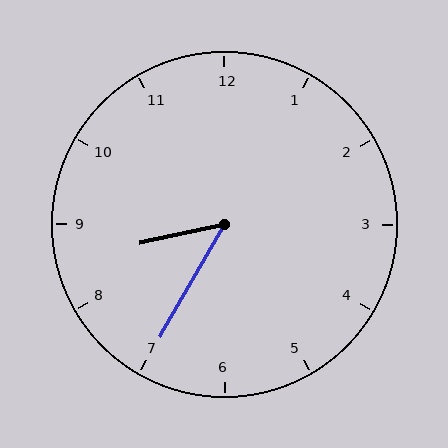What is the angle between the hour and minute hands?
Approximately 48 degrees.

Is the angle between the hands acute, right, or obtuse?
It is acute.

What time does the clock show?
8:35.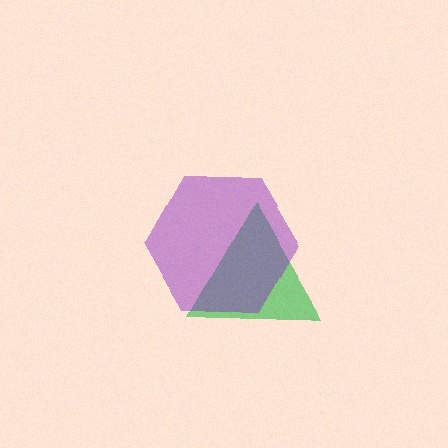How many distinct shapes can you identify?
There are 2 distinct shapes: a green triangle, a purple hexagon.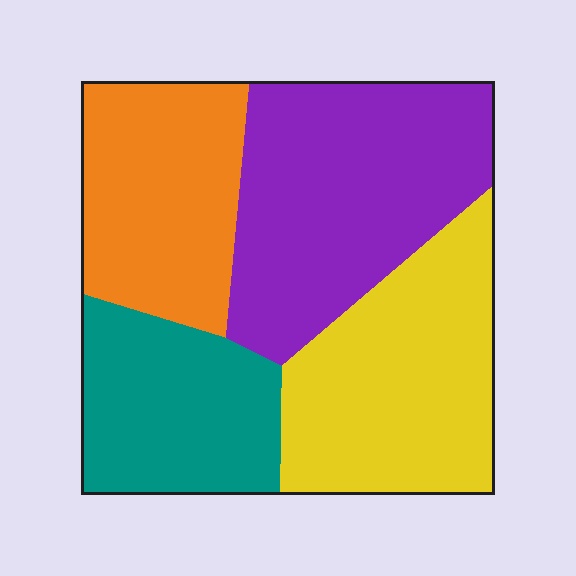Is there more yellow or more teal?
Yellow.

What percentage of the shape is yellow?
Yellow takes up between a quarter and a half of the shape.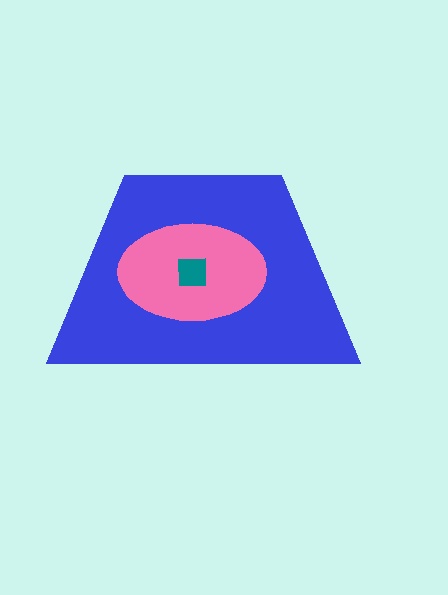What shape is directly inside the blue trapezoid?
The pink ellipse.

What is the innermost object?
The teal square.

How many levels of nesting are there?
3.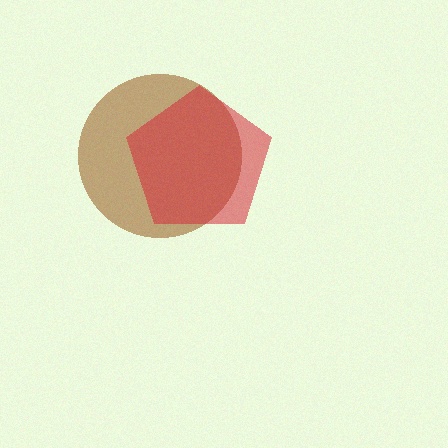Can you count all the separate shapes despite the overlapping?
Yes, there are 2 separate shapes.